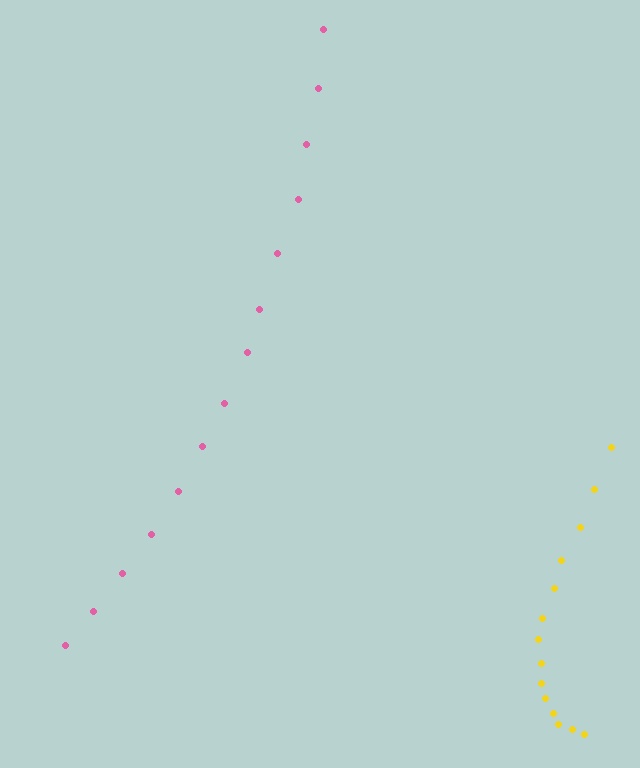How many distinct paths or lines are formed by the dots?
There are 2 distinct paths.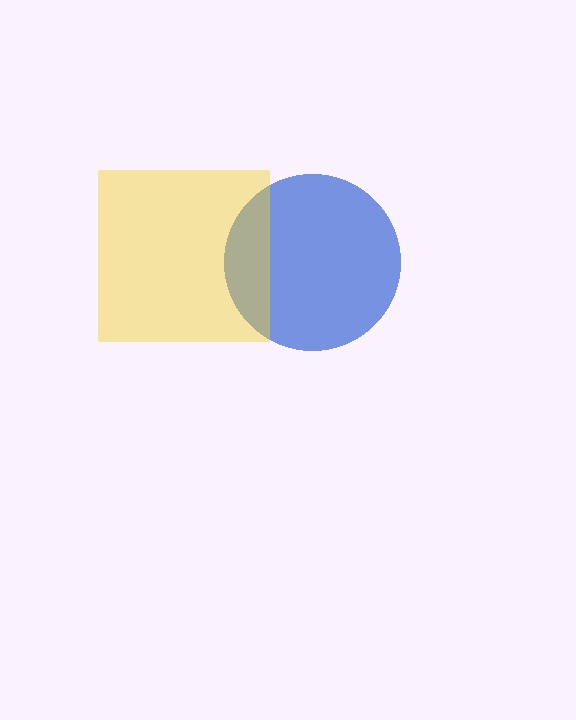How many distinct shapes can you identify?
There are 2 distinct shapes: a blue circle, a yellow square.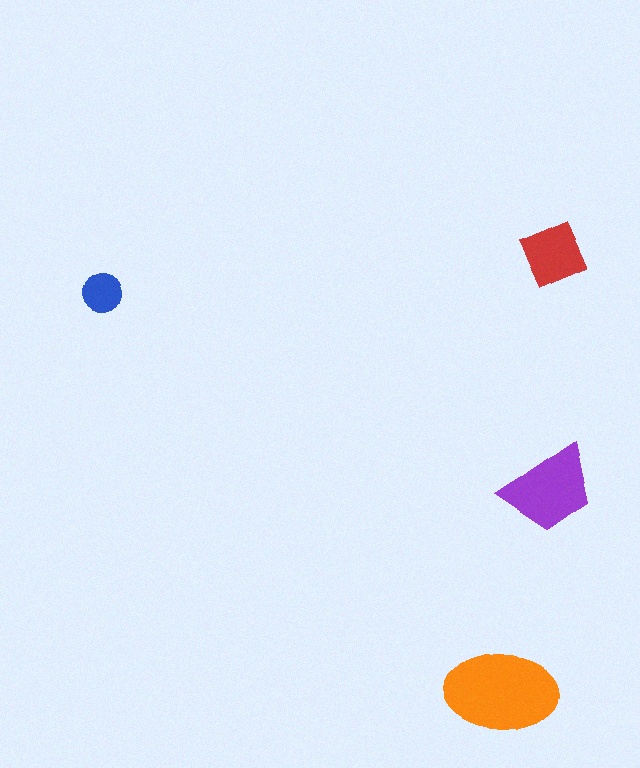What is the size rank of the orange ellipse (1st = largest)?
1st.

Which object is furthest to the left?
The blue circle is leftmost.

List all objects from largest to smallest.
The orange ellipse, the purple trapezoid, the red square, the blue circle.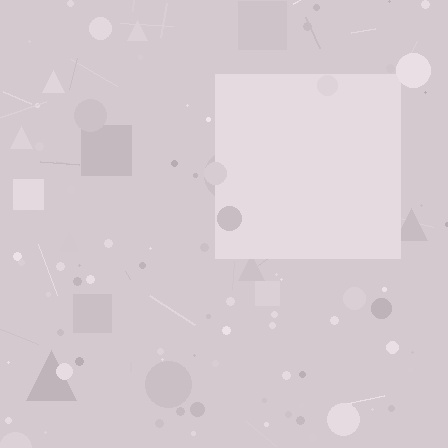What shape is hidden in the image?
A square is hidden in the image.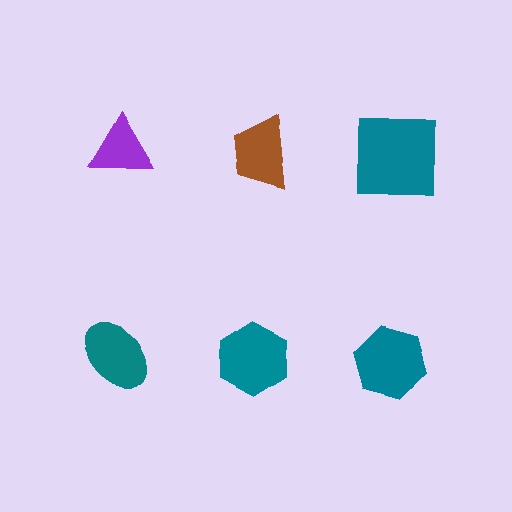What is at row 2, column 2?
A teal hexagon.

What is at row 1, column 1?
A purple triangle.